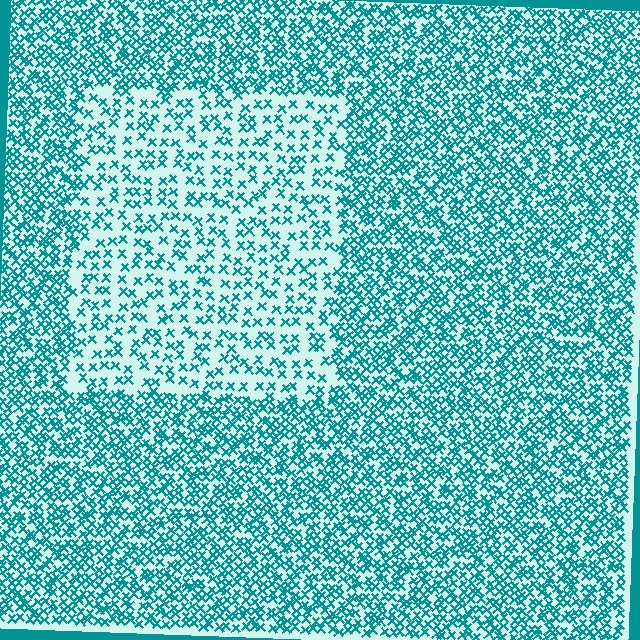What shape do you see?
I see a rectangle.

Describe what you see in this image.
The image contains small teal elements arranged at two different densities. A rectangle-shaped region is visible where the elements are less densely packed than the surrounding area.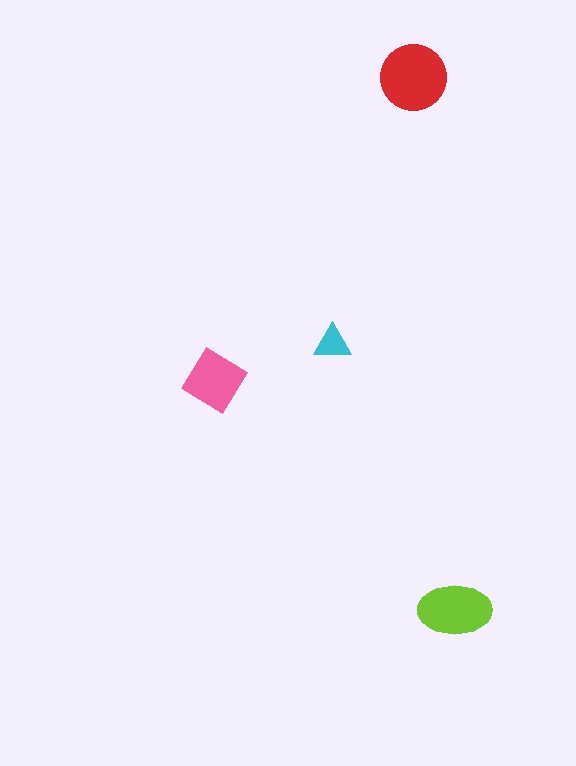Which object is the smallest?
The cyan triangle.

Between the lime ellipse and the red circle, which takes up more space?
The red circle.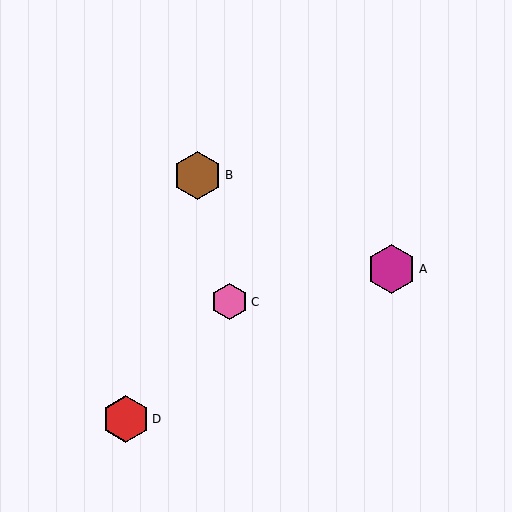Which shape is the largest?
The magenta hexagon (labeled A) is the largest.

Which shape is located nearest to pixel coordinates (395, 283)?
The magenta hexagon (labeled A) at (391, 269) is nearest to that location.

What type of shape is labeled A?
Shape A is a magenta hexagon.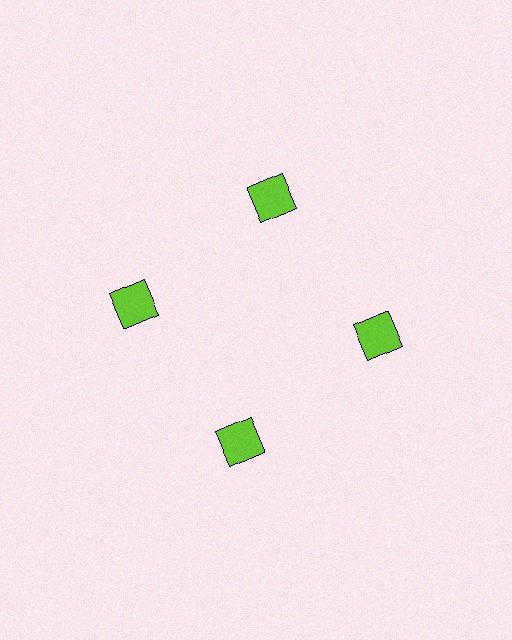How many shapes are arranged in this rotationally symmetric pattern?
There are 4 shapes, arranged in 4 groups of 1.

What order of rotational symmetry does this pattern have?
This pattern has 4-fold rotational symmetry.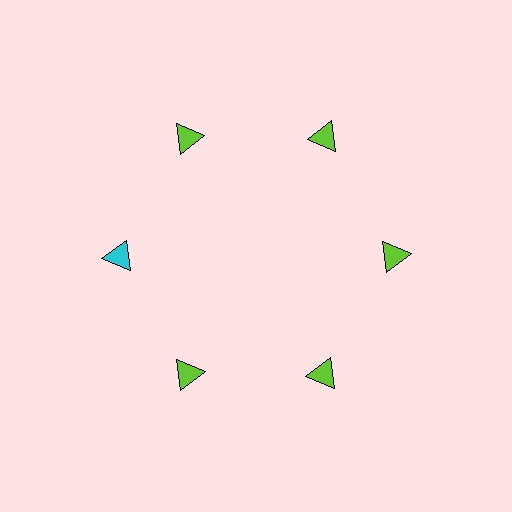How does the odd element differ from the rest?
It has a different color: cyan instead of lime.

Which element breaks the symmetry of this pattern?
The cyan triangle at roughly the 9 o'clock position breaks the symmetry. All other shapes are lime triangles.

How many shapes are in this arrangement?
There are 6 shapes arranged in a ring pattern.